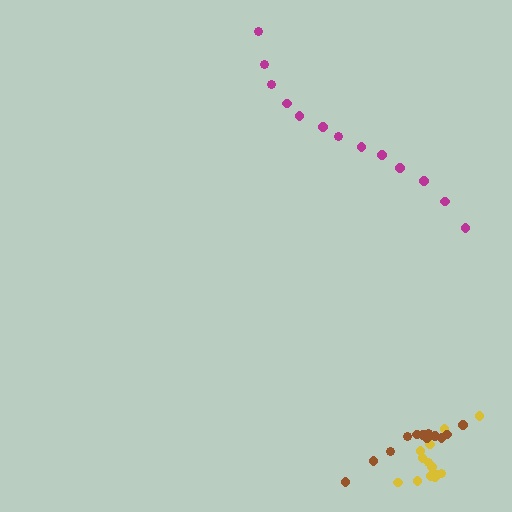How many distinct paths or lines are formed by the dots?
There are 3 distinct paths.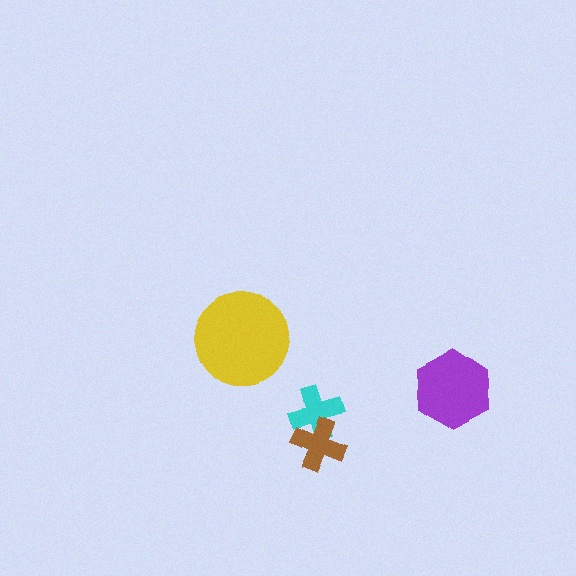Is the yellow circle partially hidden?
No, no other shape covers it.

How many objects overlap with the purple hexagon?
0 objects overlap with the purple hexagon.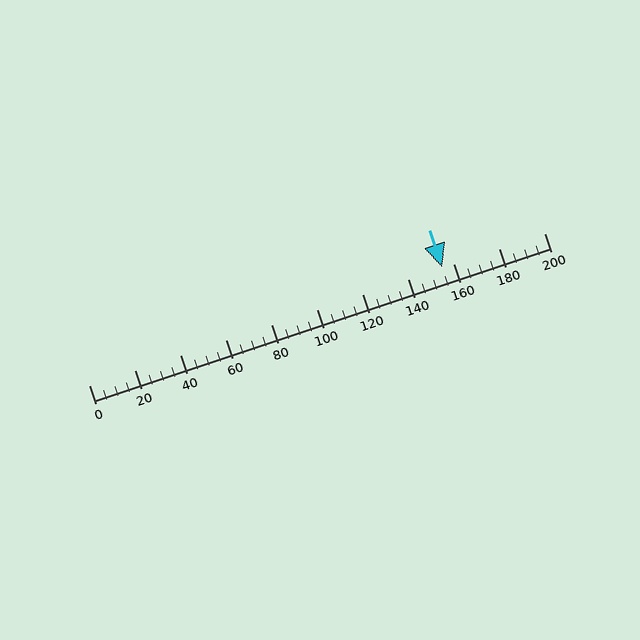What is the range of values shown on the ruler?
The ruler shows values from 0 to 200.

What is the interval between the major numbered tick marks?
The major tick marks are spaced 20 units apart.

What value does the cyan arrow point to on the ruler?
The cyan arrow points to approximately 155.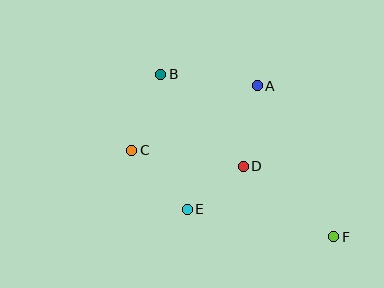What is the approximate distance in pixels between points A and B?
The distance between A and B is approximately 98 pixels.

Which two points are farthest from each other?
Points B and F are farthest from each other.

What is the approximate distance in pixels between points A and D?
The distance between A and D is approximately 82 pixels.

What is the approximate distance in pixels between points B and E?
The distance between B and E is approximately 138 pixels.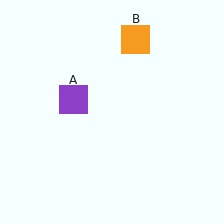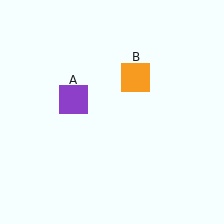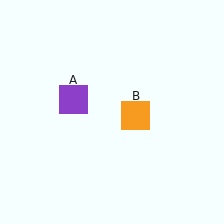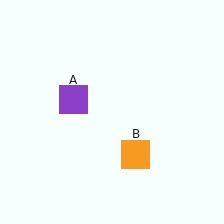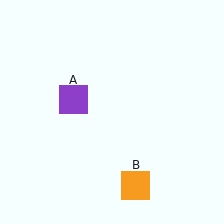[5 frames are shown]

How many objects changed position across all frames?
1 object changed position: orange square (object B).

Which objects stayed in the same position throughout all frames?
Purple square (object A) remained stationary.